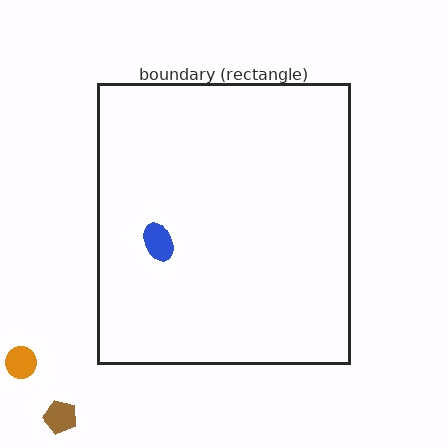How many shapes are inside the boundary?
1 inside, 2 outside.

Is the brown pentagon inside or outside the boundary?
Outside.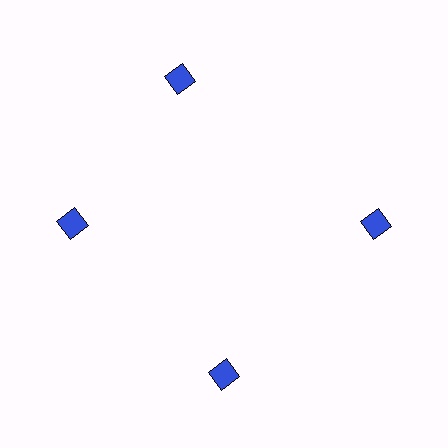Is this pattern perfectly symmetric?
No. The 4 blue squares are arranged in a ring, but one element near the 12 o'clock position is rotated out of alignment along the ring, breaking the 4-fold rotational symmetry.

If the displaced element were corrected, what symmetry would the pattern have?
It would have 4-fold rotational symmetry — the pattern would map onto itself every 90 degrees.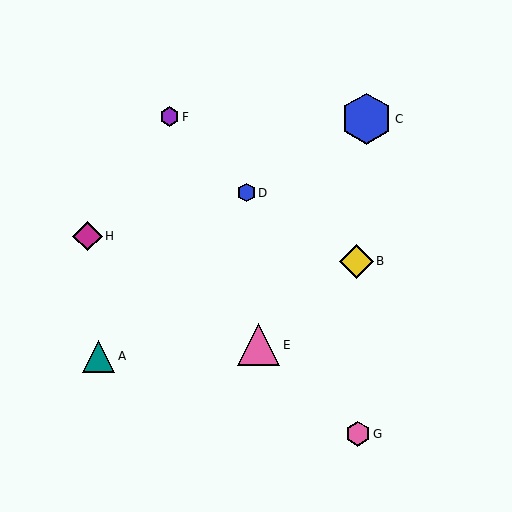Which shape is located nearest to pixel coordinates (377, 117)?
The blue hexagon (labeled C) at (367, 119) is nearest to that location.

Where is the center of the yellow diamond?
The center of the yellow diamond is at (356, 261).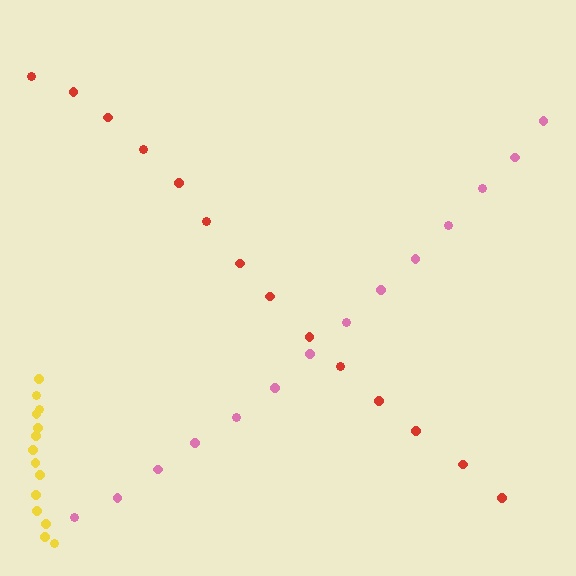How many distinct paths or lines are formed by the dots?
There are 3 distinct paths.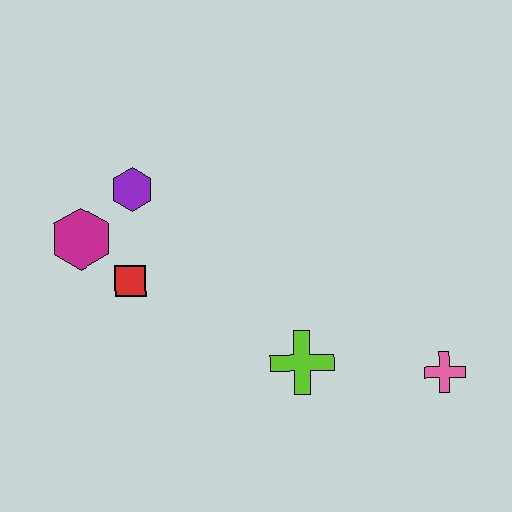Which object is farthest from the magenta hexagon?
The pink cross is farthest from the magenta hexagon.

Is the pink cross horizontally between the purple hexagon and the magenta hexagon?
No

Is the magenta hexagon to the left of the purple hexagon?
Yes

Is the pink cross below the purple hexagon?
Yes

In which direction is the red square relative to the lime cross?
The red square is to the left of the lime cross.